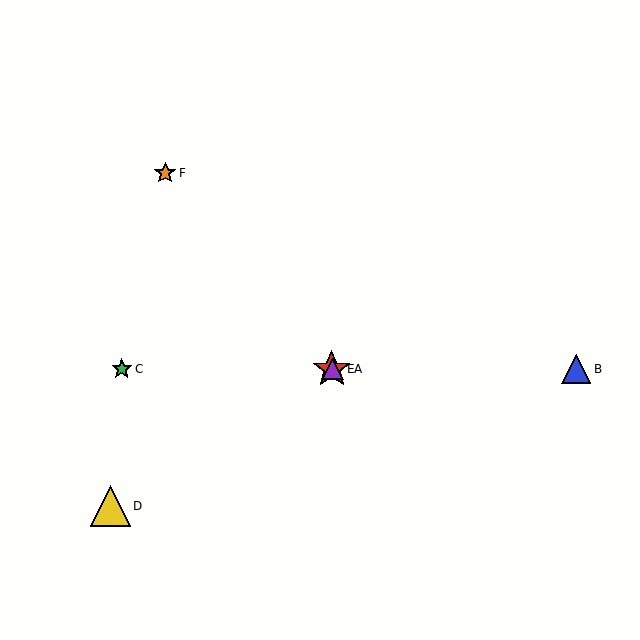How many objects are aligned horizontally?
4 objects (A, B, C, E) are aligned horizontally.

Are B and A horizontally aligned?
Yes, both are at y≈369.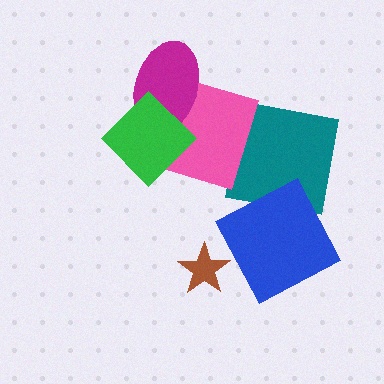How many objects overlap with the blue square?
1 object overlaps with the blue square.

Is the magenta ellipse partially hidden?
Yes, it is partially covered by another shape.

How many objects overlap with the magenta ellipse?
2 objects overlap with the magenta ellipse.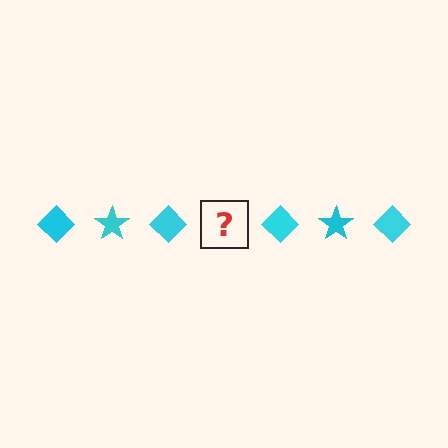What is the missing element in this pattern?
The missing element is a cyan star.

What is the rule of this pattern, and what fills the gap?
The rule is that the pattern cycles through diamond, star shapes in cyan. The gap should be filled with a cyan star.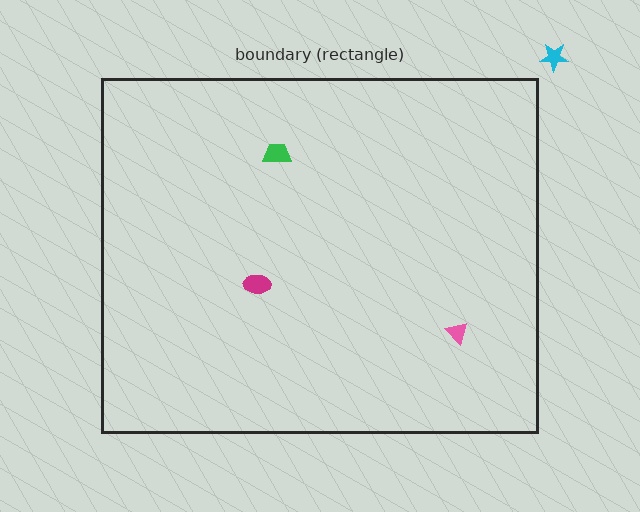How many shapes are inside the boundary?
3 inside, 1 outside.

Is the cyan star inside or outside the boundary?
Outside.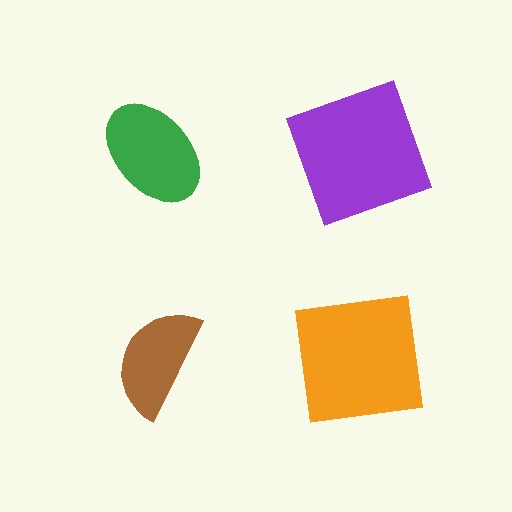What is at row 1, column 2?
A purple square.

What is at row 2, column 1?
A brown semicircle.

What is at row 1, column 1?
A green ellipse.